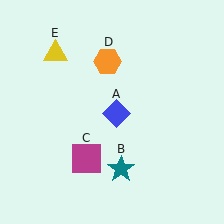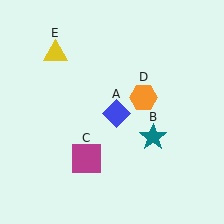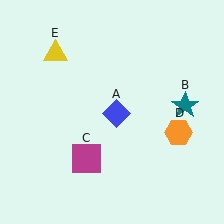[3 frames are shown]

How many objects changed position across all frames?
2 objects changed position: teal star (object B), orange hexagon (object D).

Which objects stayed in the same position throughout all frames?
Blue diamond (object A) and magenta square (object C) and yellow triangle (object E) remained stationary.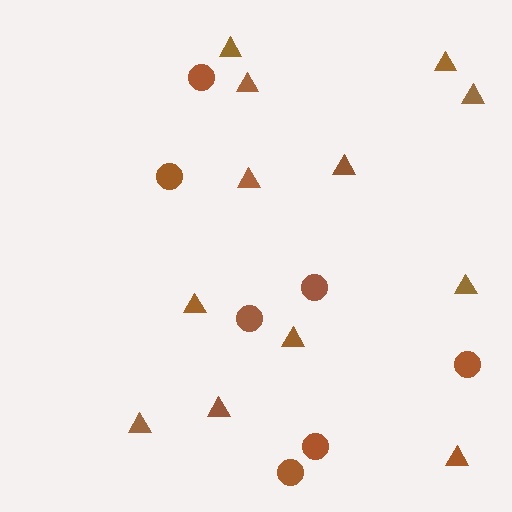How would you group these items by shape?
There are 2 groups: one group of circles (7) and one group of triangles (12).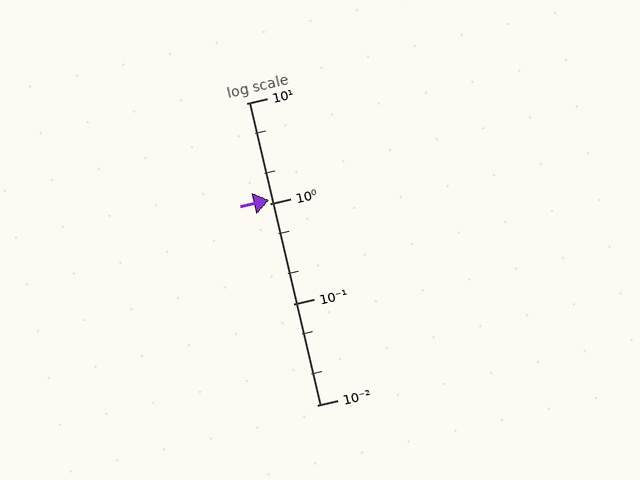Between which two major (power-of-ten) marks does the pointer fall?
The pointer is between 1 and 10.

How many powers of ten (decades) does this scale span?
The scale spans 3 decades, from 0.01 to 10.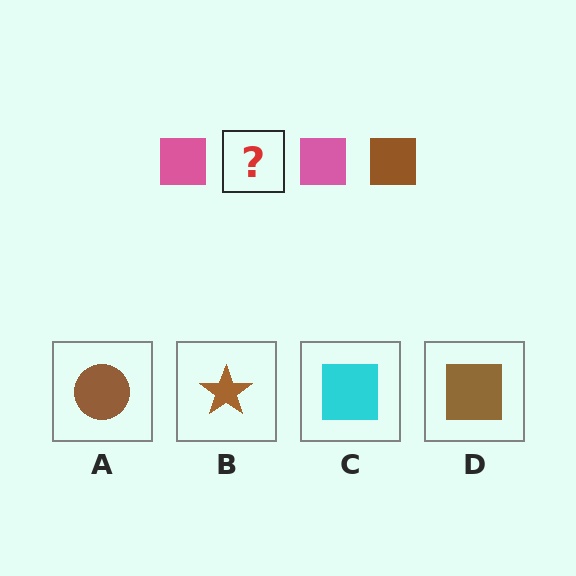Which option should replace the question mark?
Option D.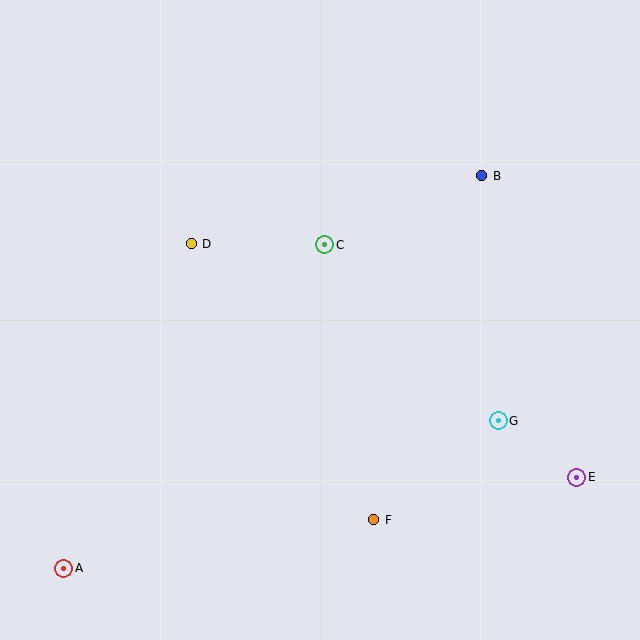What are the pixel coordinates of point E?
Point E is at (577, 477).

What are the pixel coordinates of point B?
Point B is at (482, 176).